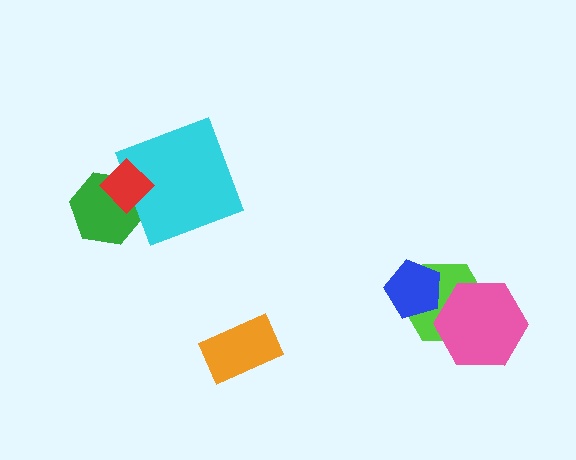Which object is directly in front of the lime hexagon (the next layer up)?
The pink hexagon is directly in front of the lime hexagon.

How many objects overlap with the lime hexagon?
2 objects overlap with the lime hexagon.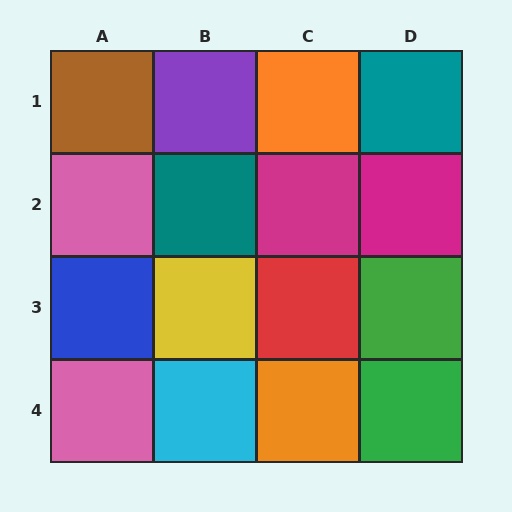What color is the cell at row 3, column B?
Yellow.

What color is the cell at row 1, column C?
Orange.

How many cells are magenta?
2 cells are magenta.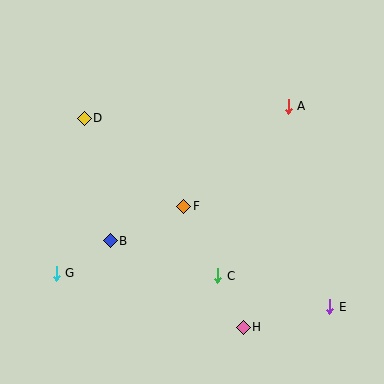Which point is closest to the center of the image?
Point F at (184, 206) is closest to the center.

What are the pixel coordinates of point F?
Point F is at (184, 206).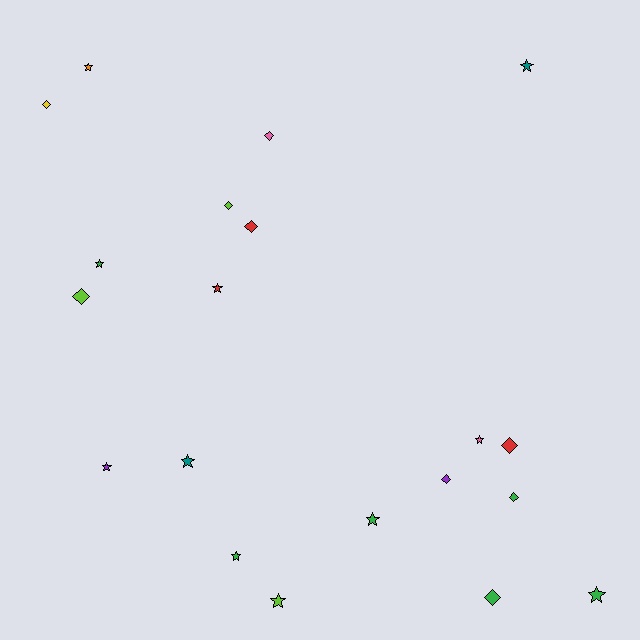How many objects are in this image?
There are 20 objects.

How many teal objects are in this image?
There are 2 teal objects.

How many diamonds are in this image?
There are 9 diamonds.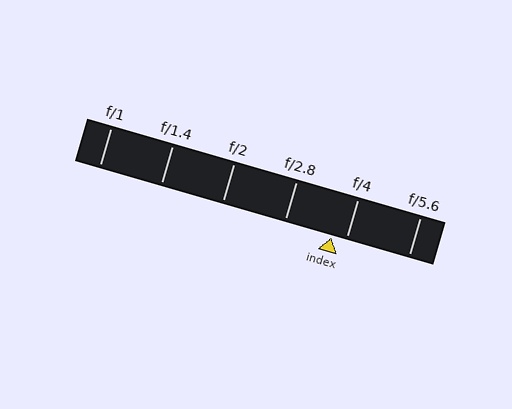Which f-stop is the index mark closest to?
The index mark is closest to f/4.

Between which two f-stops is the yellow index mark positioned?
The index mark is between f/2.8 and f/4.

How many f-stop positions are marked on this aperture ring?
There are 6 f-stop positions marked.